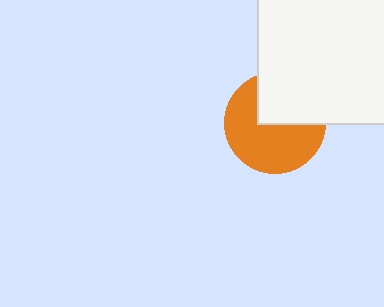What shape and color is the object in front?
The object in front is a white square.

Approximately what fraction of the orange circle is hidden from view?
Roughly 38% of the orange circle is hidden behind the white square.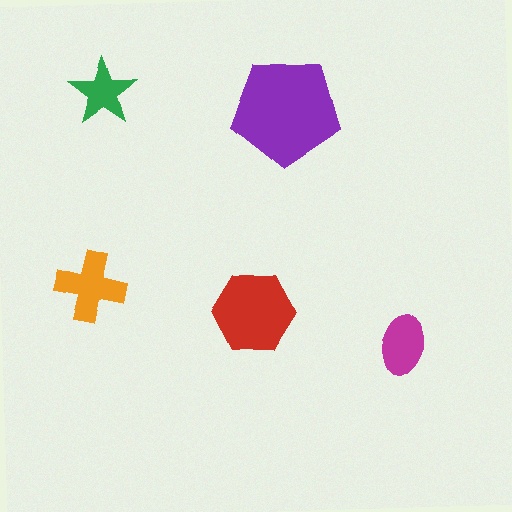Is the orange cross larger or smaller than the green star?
Larger.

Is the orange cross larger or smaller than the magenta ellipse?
Larger.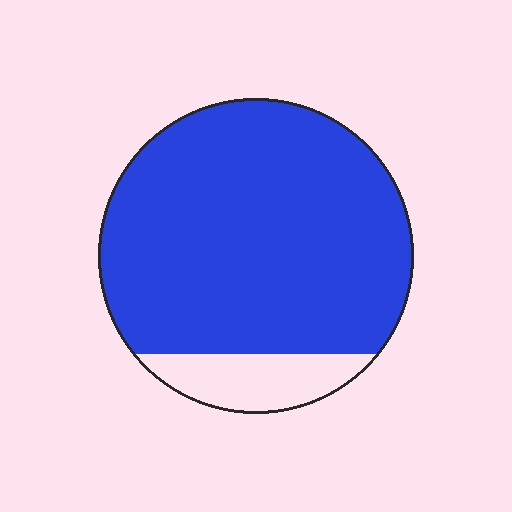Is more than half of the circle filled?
Yes.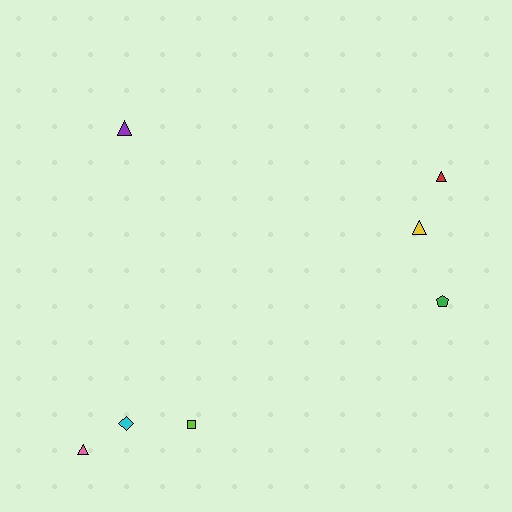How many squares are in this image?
There is 1 square.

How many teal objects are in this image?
There are no teal objects.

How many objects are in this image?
There are 7 objects.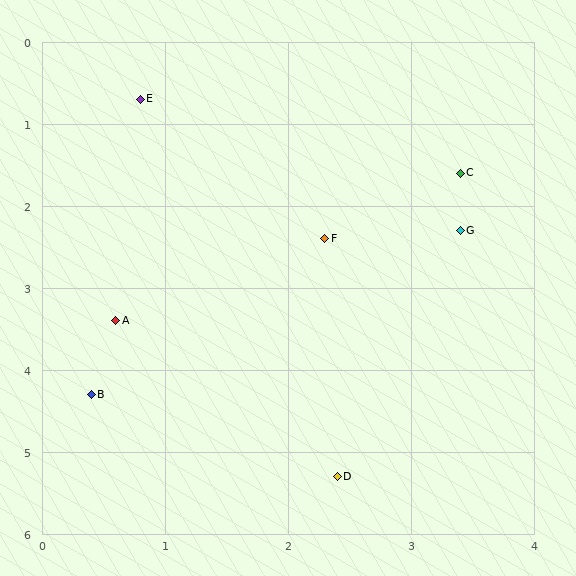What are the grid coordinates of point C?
Point C is at approximately (3.4, 1.6).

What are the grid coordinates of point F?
Point F is at approximately (2.3, 2.4).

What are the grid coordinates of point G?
Point G is at approximately (3.4, 2.3).